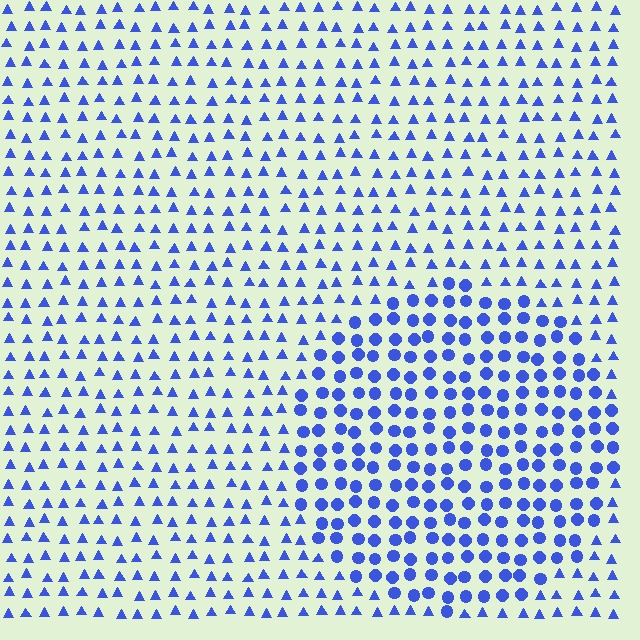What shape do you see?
I see a circle.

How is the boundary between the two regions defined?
The boundary is defined by a change in element shape: circles inside vs. triangles outside. All elements share the same color and spacing.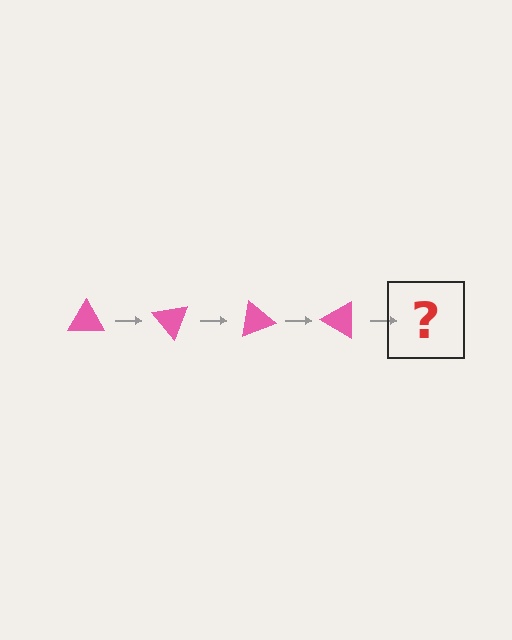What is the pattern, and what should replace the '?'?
The pattern is that the triangle rotates 50 degrees each step. The '?' should be a pink triangle rotated 200 degrees.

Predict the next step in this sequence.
The next step is a pink triangle rotated 200 degrees.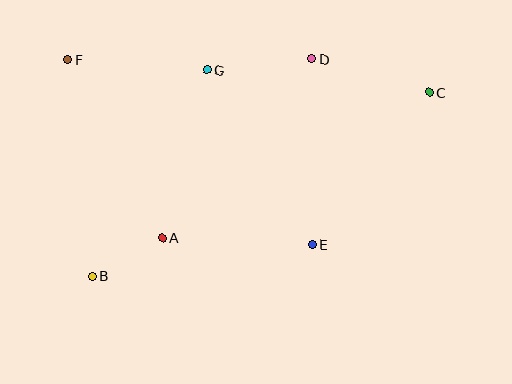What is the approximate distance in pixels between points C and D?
The distance between C and D is approximately 122 pixels.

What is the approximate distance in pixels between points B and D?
The distance between B and D is approximately 309 pixels.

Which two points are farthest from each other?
Points B and C are farthest from each other.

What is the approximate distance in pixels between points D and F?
The distance between D and F is approximately 244 pixels.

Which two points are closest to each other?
Points A and B are closest to each other.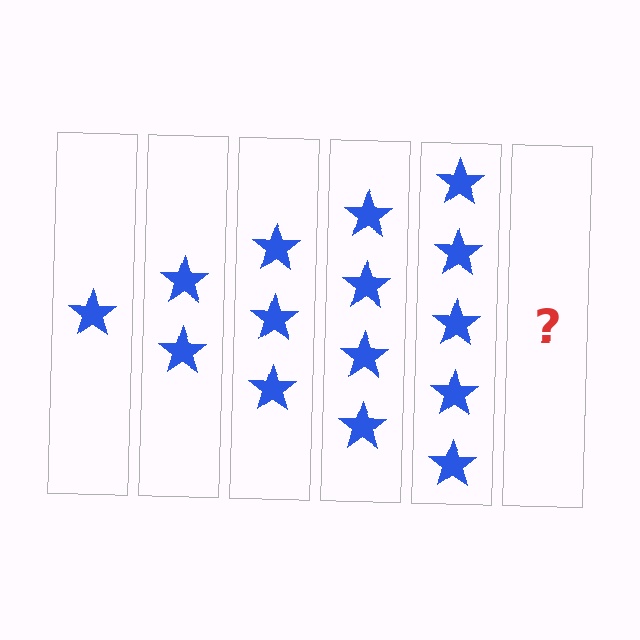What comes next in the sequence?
The next element should be 6 stars.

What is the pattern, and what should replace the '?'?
The pattern is that each step adds one more star. The '?' should be 6 stars.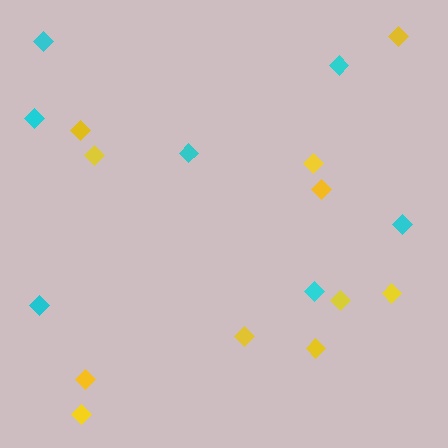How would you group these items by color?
There are 2 groups: one group of yellow diamonds (11) and one group of cyan diamonds (7).